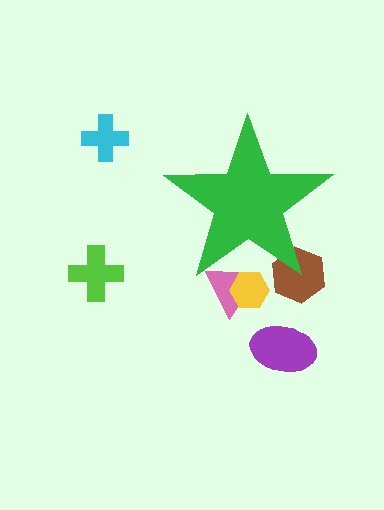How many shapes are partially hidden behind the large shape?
3 shapes are partially hidden.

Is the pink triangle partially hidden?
Yes, the pink triangle is partially hidden behind the green star.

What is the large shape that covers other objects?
A green star.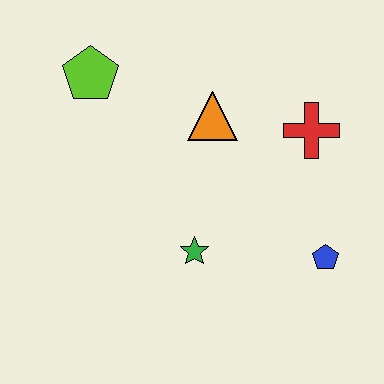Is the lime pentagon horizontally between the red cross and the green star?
No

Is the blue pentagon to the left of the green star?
No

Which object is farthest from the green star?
The lime pentagon is farthest from the green star.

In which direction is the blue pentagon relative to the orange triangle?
The blue pentagon is below the orange triangle.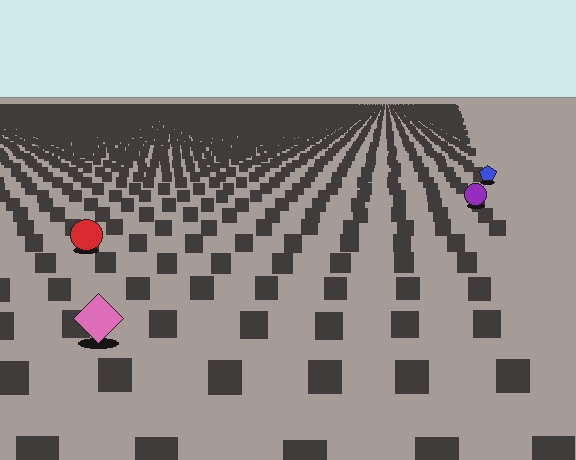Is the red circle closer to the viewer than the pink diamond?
No. The pink diamond is closer — you can tell from the texture gradient: the ground texture is coarser near it.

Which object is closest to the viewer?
The pink diamond is closest. The texture marks near it are larger and more spread out.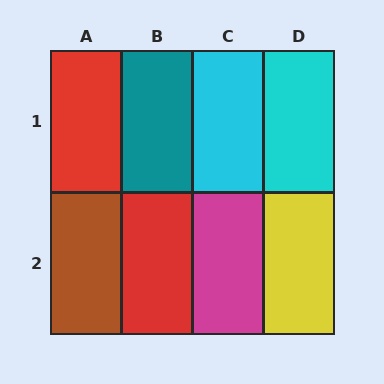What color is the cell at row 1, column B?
Teal.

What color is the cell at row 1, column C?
Cyan.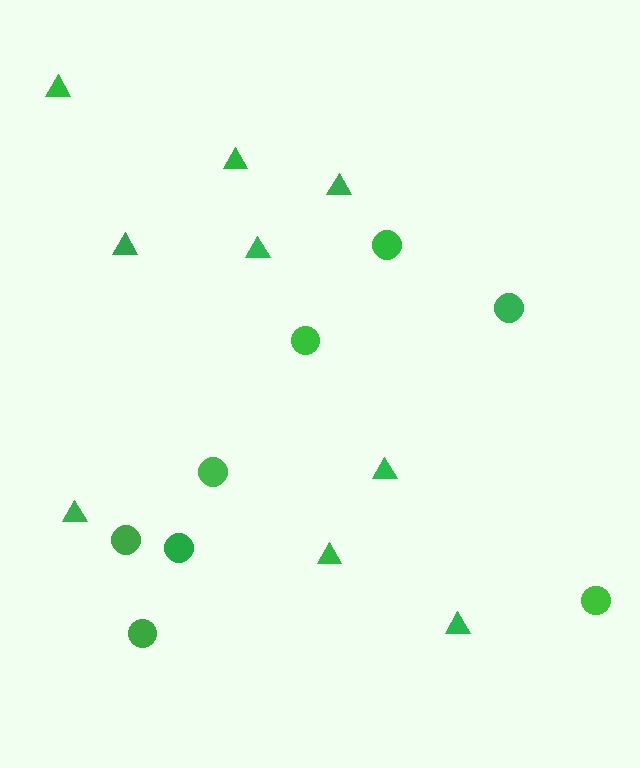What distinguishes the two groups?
There are 2 groups: one group of triangles (9) and one group of circles (8).